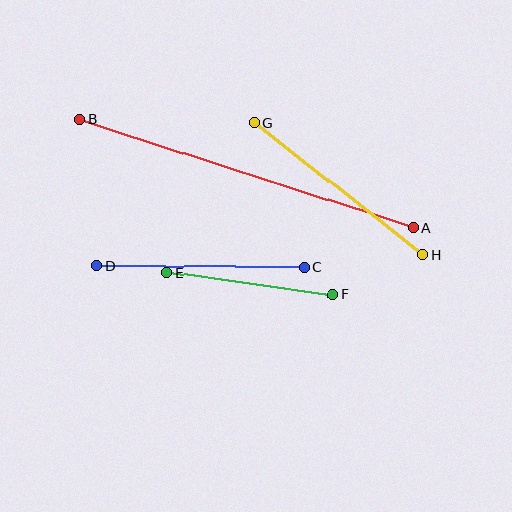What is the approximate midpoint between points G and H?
The midpoint is at approximately (339, 189) pixels.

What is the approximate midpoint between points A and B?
The midpoint is at approximately (246, 173) pixels.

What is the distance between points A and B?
The distance is approximately 350 pixels.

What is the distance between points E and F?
The distance is approximately 167 pixels.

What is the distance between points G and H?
The distance is approximately 214 pixels.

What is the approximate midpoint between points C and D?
The midpoint is at approximately (200, 266) pixels.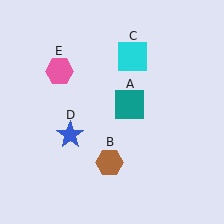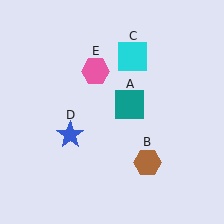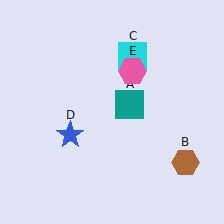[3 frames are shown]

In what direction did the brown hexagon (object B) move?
The brown hexagon (object B) moved right.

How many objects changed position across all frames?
2 objects changed position: brown hexagon (object B), pink hexagon (object E).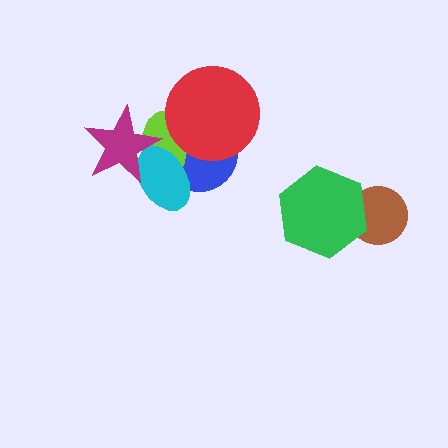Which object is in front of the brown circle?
The green hexagon is in front of the brown circle.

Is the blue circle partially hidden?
Yes, it is partially covered by another shape.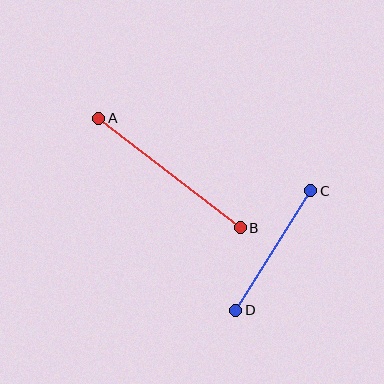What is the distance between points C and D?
The distance is approximately 141 pixels.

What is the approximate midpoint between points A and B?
The midpoint is at approximately (170, 173) pixels.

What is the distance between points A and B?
The distance is approximately 179 pixels.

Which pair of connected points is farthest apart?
Points A and B are farthest apart.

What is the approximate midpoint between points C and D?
The midpoint is at approximately (273, 251) pixels.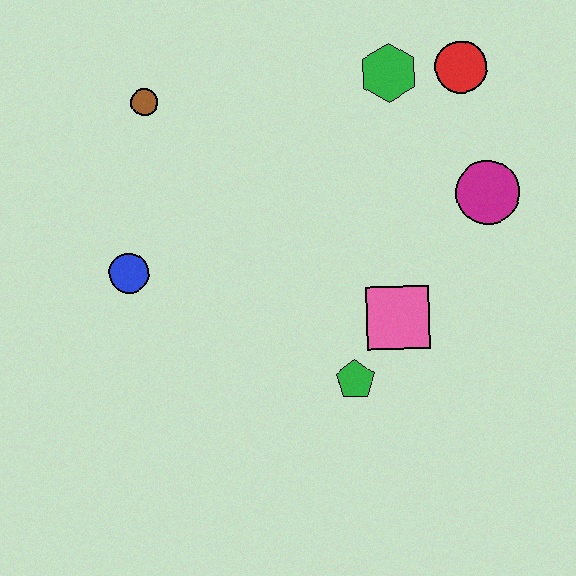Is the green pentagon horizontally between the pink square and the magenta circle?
No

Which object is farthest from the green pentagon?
The brown circle is farthest from the green pentagon.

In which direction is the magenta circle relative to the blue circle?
The magenta circle is to the right of the blue circle.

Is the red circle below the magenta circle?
No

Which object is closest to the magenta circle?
The red circle is closest to the magenta circle.